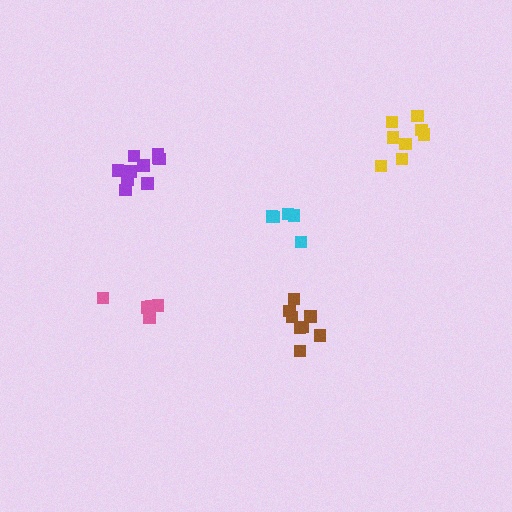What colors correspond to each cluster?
The clusters are colored: cyan, purple, pink, brown, yellow.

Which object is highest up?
The yellow cluster is topmost.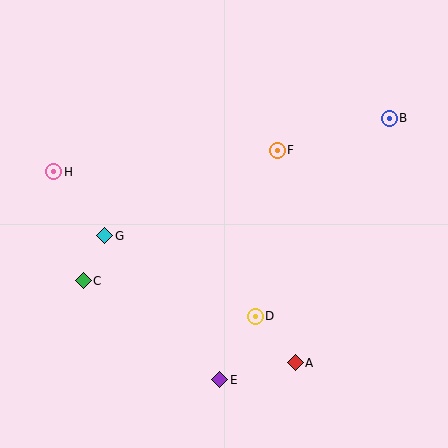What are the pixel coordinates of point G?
Point G is at (105, 236).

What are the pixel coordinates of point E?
Point E is at (220, 380).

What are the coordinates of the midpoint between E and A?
The midpoint between E and A is at (258, 371).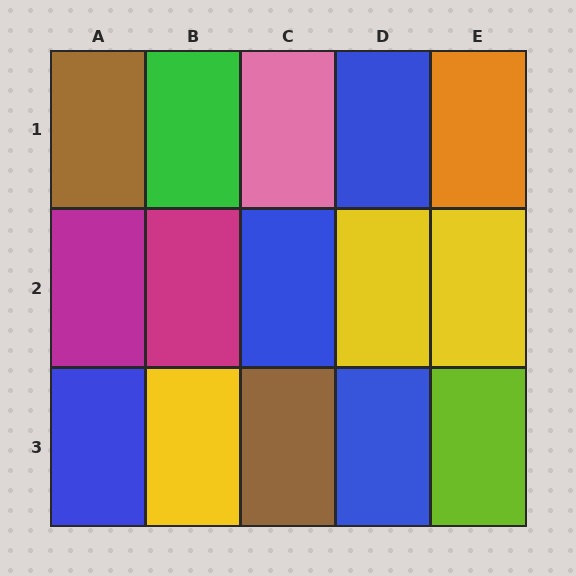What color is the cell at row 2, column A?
Magenta.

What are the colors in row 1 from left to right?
Brown, green, pink, blue, orange.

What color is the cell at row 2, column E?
Yellow.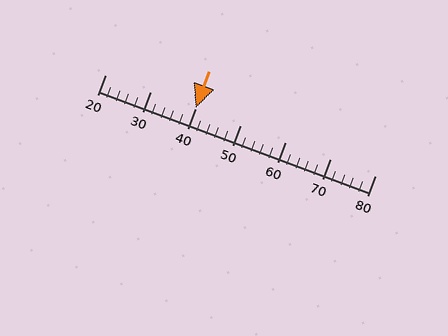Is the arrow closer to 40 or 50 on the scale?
The arrow is closer to 40.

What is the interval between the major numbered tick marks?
The major tick marks are spaced 10 units apart.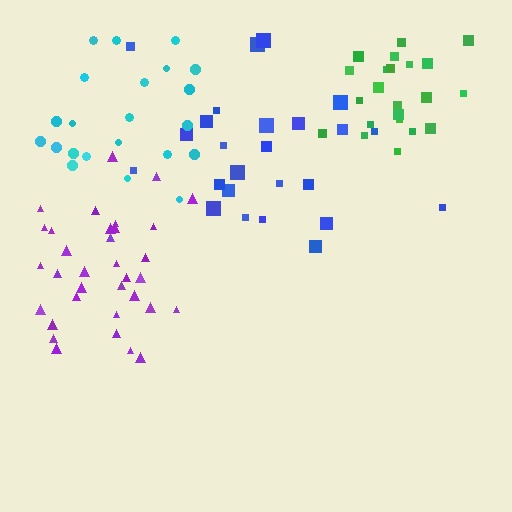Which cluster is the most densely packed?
Green.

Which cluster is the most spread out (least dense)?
Blue.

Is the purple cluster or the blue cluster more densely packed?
Purple.